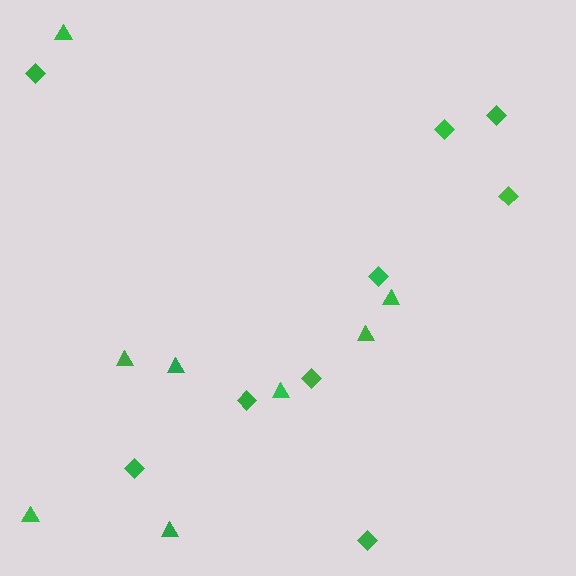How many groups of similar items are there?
There are 2 groups: one group of triangles (8) and one group of diamonds (9).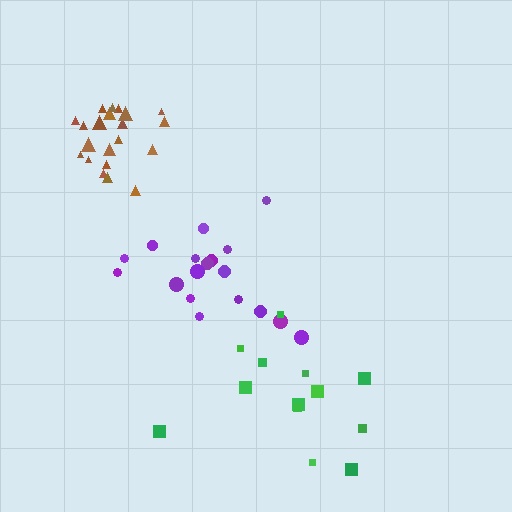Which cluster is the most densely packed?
Brown.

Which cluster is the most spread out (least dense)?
Green.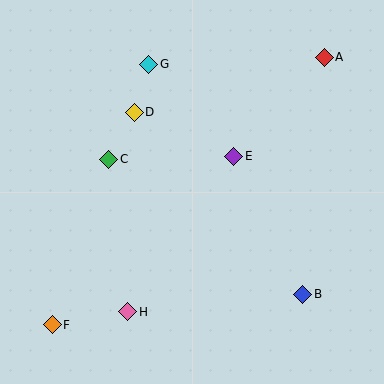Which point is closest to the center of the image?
Point E at (234, 156) is closest to the center.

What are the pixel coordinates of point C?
Point C is at (109, 159).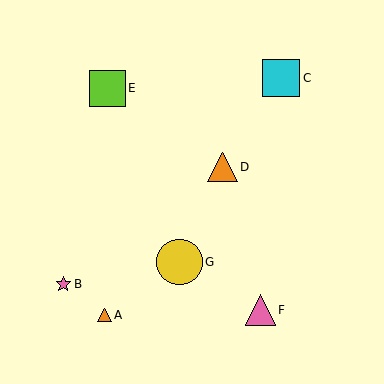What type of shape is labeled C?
Shape C is a cyan square.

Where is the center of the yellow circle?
The center of the yellow circle is at (179, 262).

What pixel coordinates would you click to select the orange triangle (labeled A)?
Click at (104, 315) to select the orange triangle A.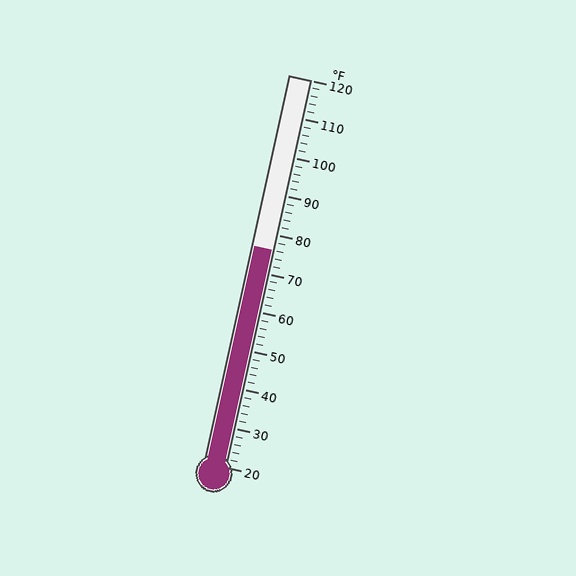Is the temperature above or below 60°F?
The temperature is above 60°F.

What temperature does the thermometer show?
The thermometer shows approximately 76°F.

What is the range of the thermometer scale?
The thermometer scale ranges from 20°F to 120°F.